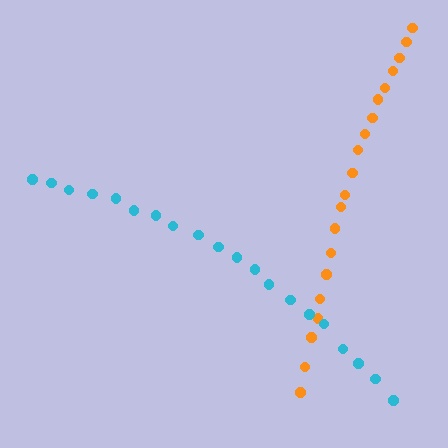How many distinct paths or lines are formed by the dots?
There are 2 distinct paths.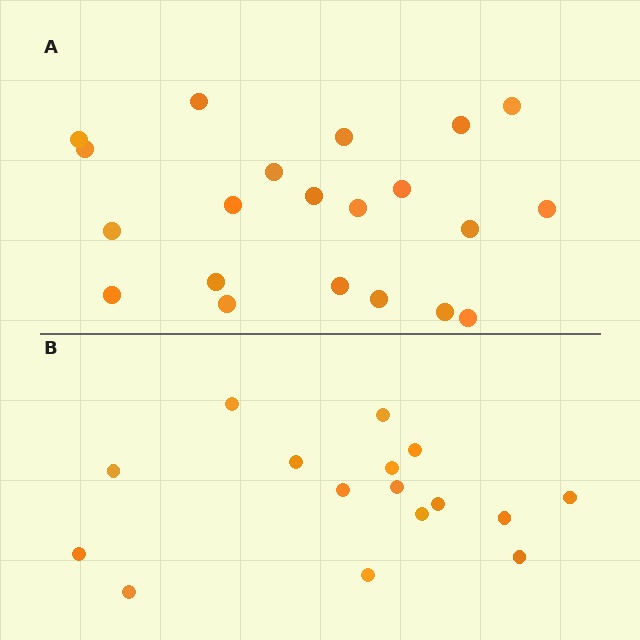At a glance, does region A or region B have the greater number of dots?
Region A (the top region) has more dots.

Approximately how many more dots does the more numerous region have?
Region A has about 5 more dots than region B.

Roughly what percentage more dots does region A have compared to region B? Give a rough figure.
About 30% more.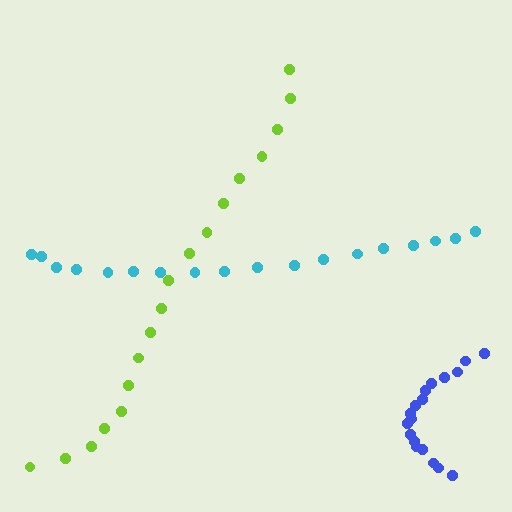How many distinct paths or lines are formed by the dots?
There are 3 distinct paths.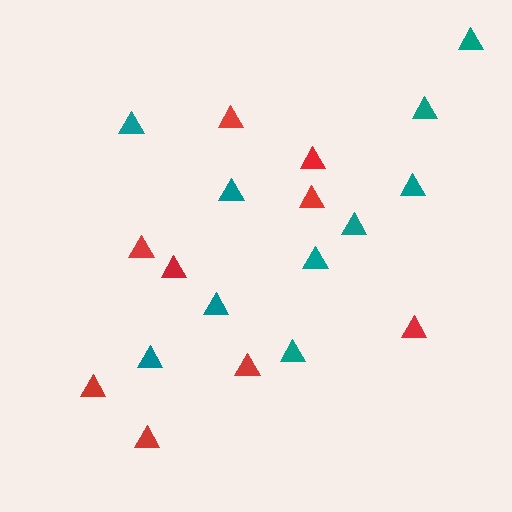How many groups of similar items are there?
There are 2 groups: one group of red triangles (9) and one group of teal triangles (10).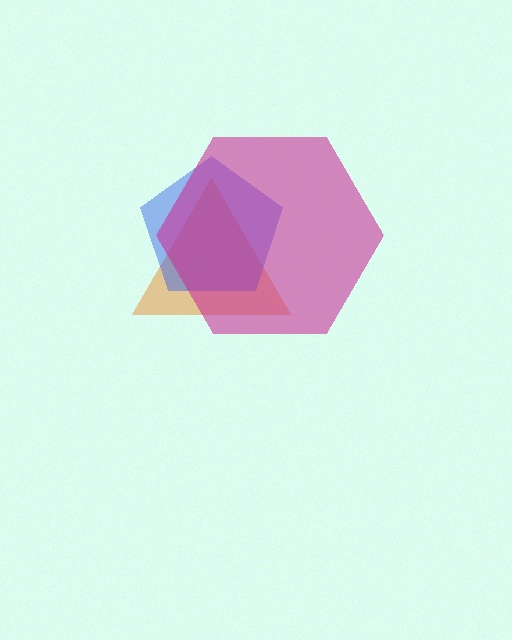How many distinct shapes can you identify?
There are 3 distinct shapes: an orange triangle, a blue pentagon, a magenta hexagon.